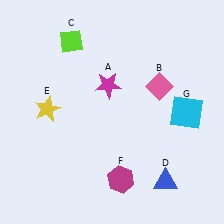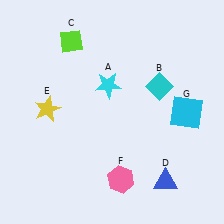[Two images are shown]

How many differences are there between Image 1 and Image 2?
There are 3 differences between the two images.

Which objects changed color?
A changed from magenta to cyan. B changed from pink to cyan. F changed from magenta to pink.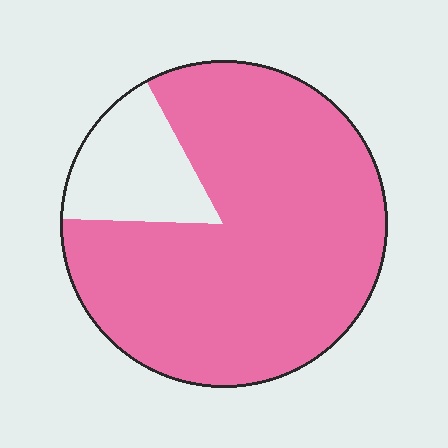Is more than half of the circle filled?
Yes.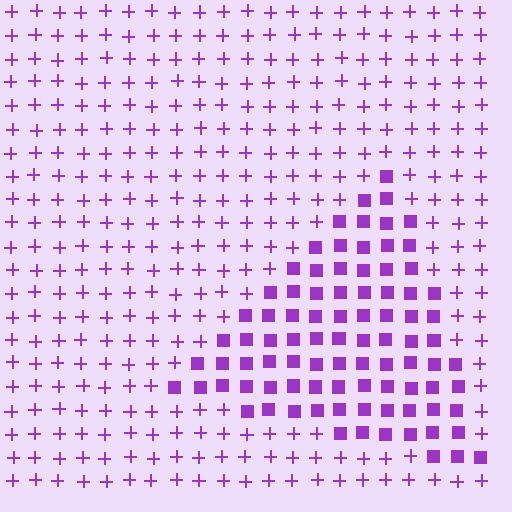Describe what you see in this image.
The image is filled with small purple elements arranged in a uniform grid. A triangle-shaped region contains squares, while the surrounding area contains plus signs. The boundary is defined purely by the change in element shape.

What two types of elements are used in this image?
The image uses squares inside the triangle region and plus signs outside it.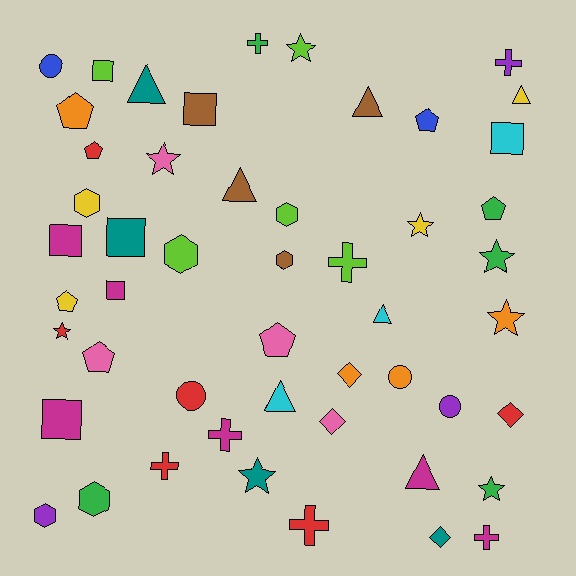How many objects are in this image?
There are 50 objects.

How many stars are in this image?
There are 8 stars.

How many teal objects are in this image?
There are 4 teal objects.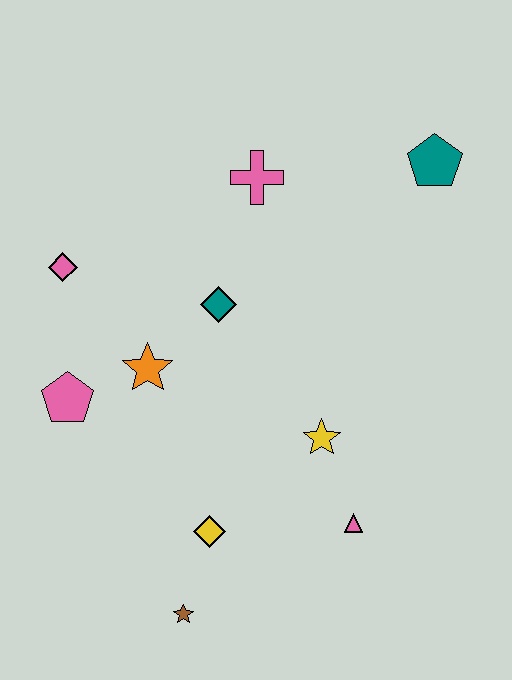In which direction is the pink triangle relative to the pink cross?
The pink triangle is below the pink cross.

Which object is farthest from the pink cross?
The brown star is farthest from the pink cross.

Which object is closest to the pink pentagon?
The orange star is closest to the pink pentagon.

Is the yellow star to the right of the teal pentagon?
No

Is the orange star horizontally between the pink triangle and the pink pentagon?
Yes